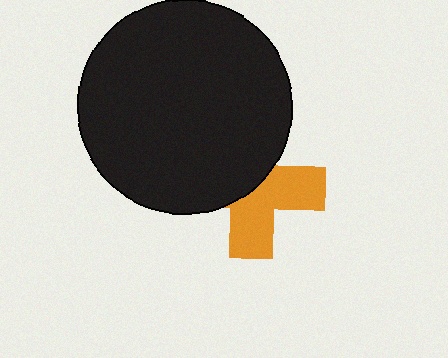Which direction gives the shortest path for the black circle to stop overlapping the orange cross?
Moving toward the upper-left gives the shortest separation.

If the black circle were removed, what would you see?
You would see the complete orange cross.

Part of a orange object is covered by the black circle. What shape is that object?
It is a cross.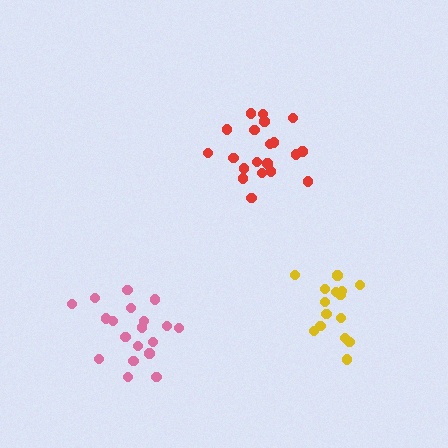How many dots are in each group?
Group 1: 20 dots, Group 2: 19 dots, Group 3: 15 dots (54 total).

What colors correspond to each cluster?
The clusters are colored: red, pink, yellow.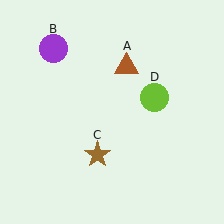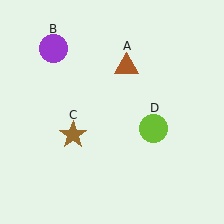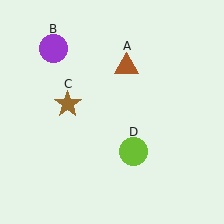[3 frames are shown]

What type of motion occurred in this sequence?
The brown star (object C), lime circle (object D) rotated clockwise around the center of the scene.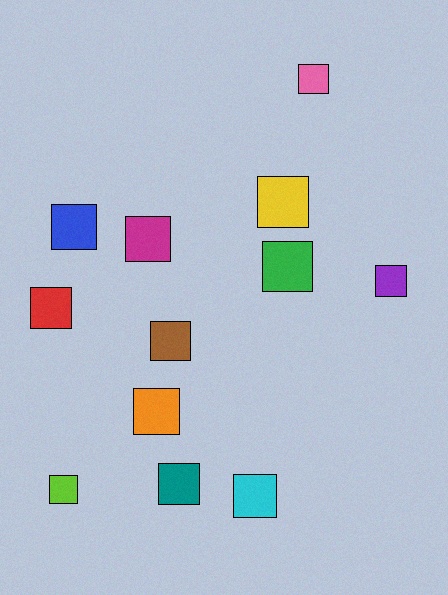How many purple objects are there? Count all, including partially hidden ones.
There is 1 purple object.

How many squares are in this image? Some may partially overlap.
There are 12 squares.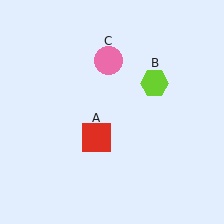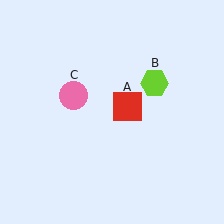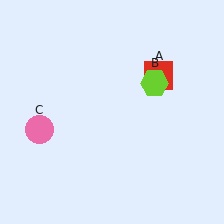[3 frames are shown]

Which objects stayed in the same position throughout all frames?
Lime hexagon (object B) remained stationary.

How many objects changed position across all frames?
2 objects changed position: red square (object A), pink circle (object C).